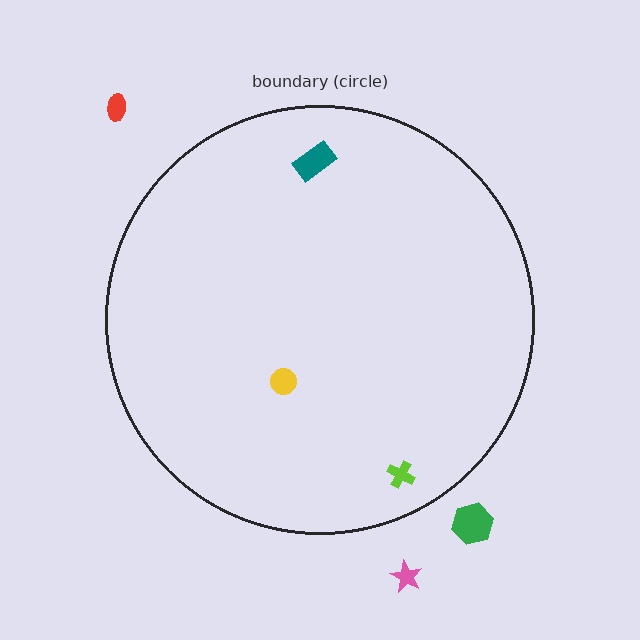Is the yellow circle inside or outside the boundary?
Inside.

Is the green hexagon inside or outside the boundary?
Outside.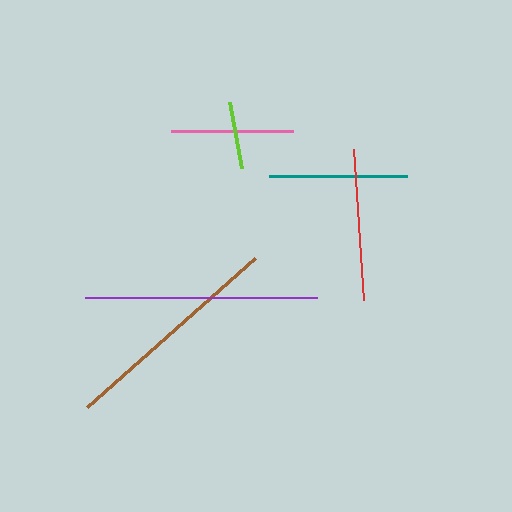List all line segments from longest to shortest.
From longest to shortest: purple, brown, red, teal, pink, lime.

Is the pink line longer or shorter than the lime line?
The pink line is longer than the lime line.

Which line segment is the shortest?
The lime line is the shortest at approximately 67 pixels.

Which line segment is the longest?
The purple line is the longest at approximately 232 pixels.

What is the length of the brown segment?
The brown segment is approximately 225 pixels long.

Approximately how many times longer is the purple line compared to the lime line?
The purple line is approximately 3.5 times the length of the lime line.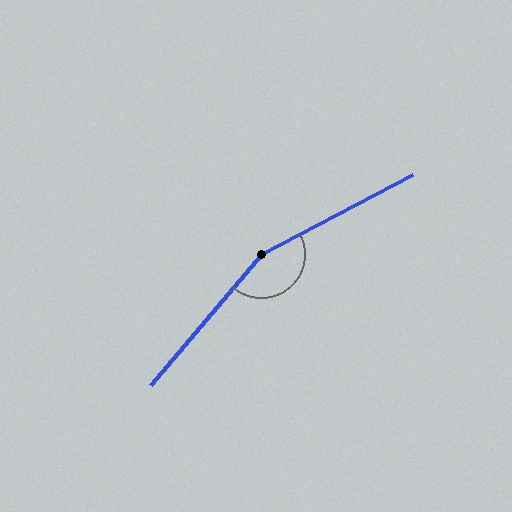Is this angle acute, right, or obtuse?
It is obtuse.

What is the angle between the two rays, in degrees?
Approximately 158 degrees.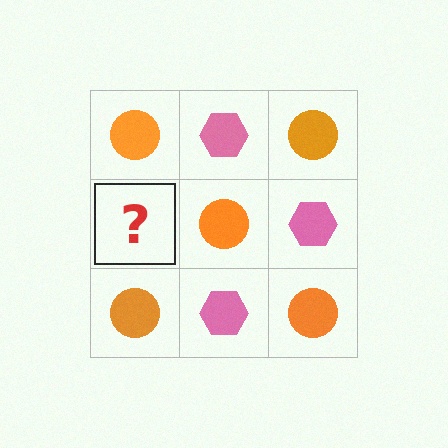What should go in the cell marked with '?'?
The missing cell should contain a pink hexagon.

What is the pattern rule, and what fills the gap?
The rule is that it alternates orange circle and pink hexagon in a checkerboard pattern. The gap should be filled with a pink hexagon.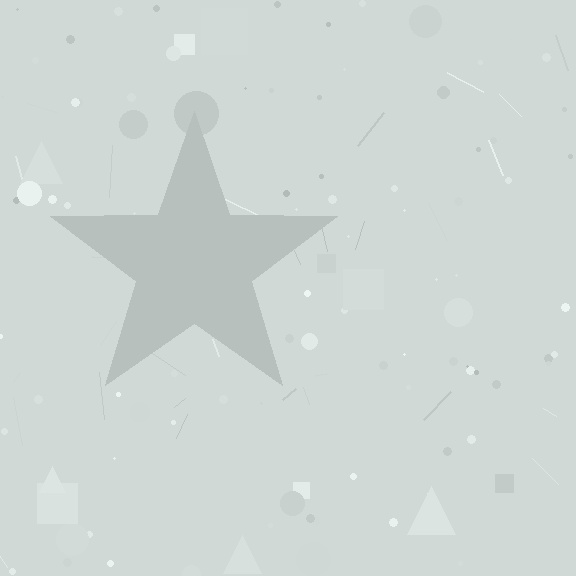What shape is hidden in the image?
A star is hidden in the image.